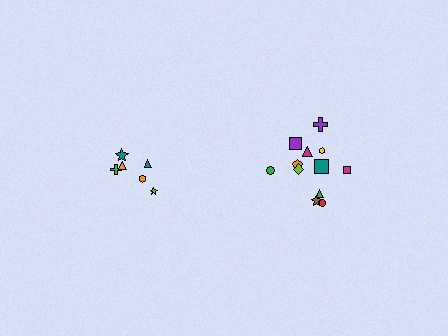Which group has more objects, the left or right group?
The right group.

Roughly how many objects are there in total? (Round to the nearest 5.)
Roughly 20 objects in total.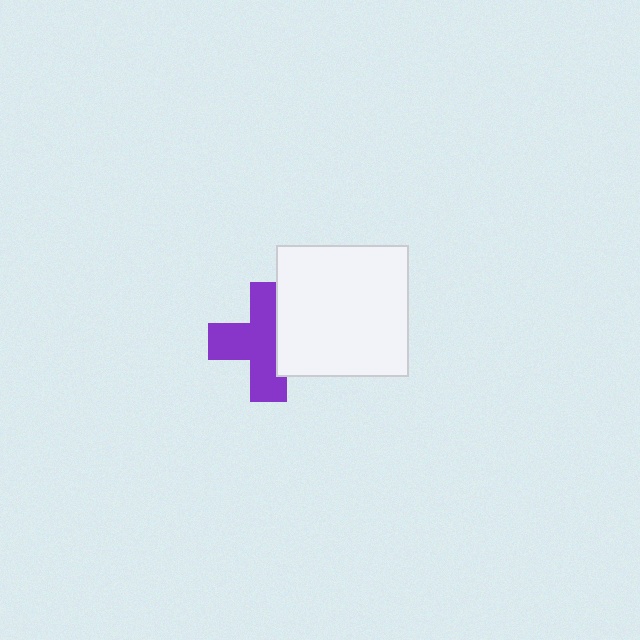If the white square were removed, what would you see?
You would see the complete purple cross.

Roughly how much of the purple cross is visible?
Most of it is visible (roughly 65%).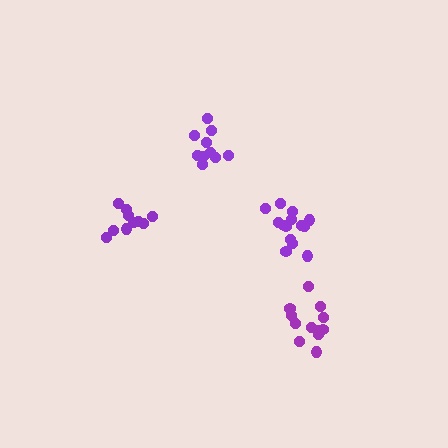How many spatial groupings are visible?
There are 4 spatial groupings.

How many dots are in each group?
Group 1: 10 dots, Group 2: 14 dots, Group 3: 10 dots, Group 4: 12 dots (46 total).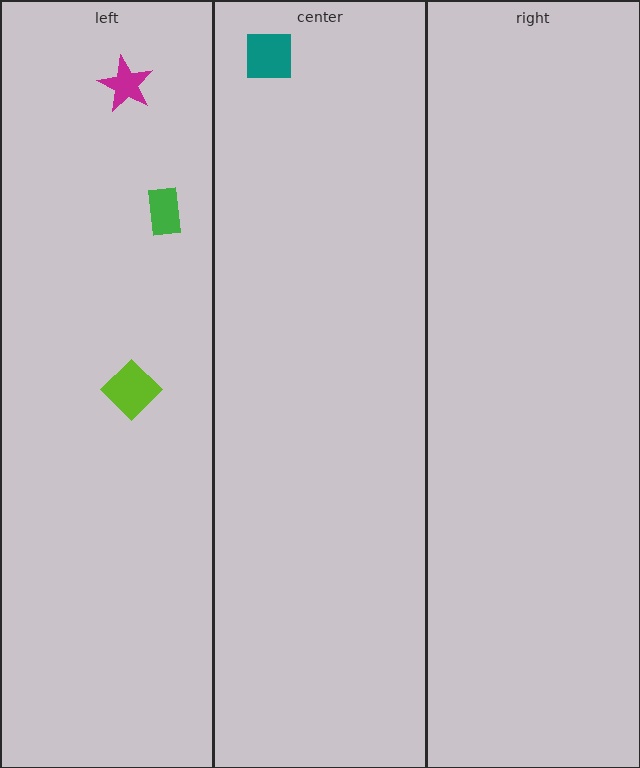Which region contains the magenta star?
The left region.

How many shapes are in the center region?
1.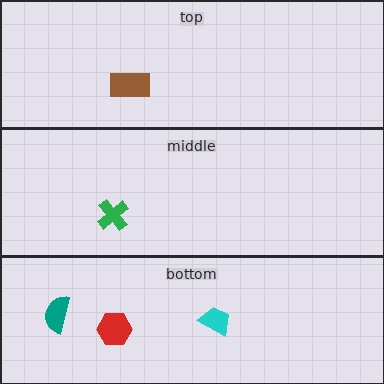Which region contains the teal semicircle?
The bottom region.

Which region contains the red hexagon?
The bottom region.